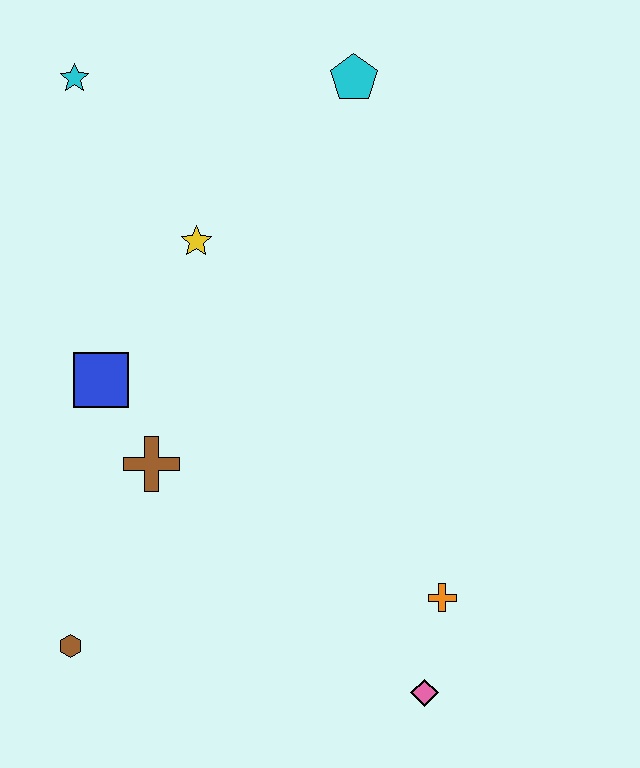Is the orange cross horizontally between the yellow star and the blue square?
No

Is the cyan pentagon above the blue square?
Yes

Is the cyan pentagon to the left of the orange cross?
Yes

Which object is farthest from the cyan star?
The pink diamond is farthest from the cyan star.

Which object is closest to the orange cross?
The pink diamond is closest to the orange cross.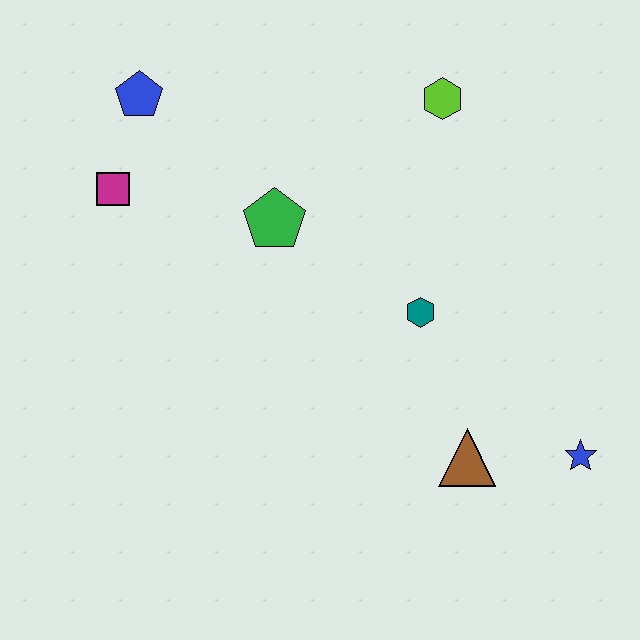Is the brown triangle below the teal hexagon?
Yes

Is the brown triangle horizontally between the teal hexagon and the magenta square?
No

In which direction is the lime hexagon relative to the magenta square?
The lime hexagon is to the right of the magenta square.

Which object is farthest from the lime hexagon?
The blue star is farthest from the lime hexagon.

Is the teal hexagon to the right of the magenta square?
Yes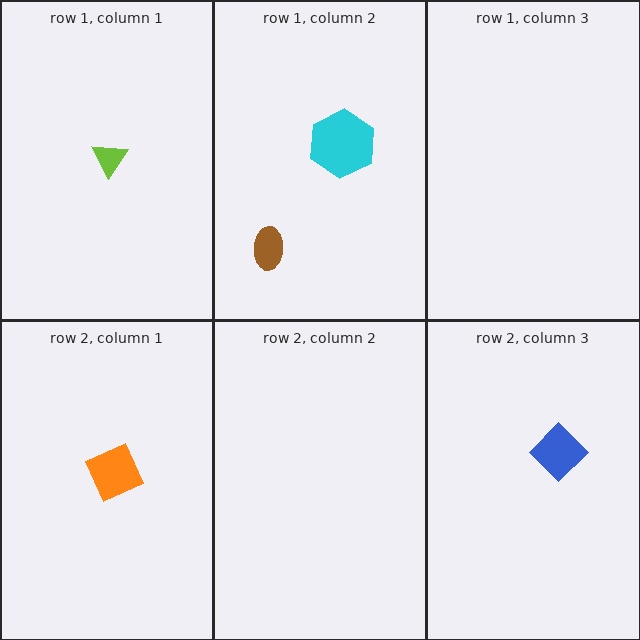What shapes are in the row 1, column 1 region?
The lime triangle.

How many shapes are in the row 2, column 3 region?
1.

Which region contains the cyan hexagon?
The row 1, column 2 region.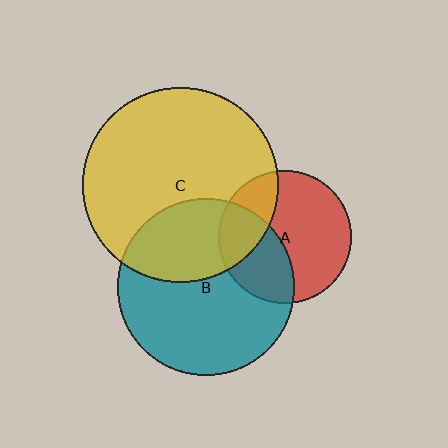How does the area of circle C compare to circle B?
Approximately 1.2 times.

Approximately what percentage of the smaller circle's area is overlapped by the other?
Approximately 35%.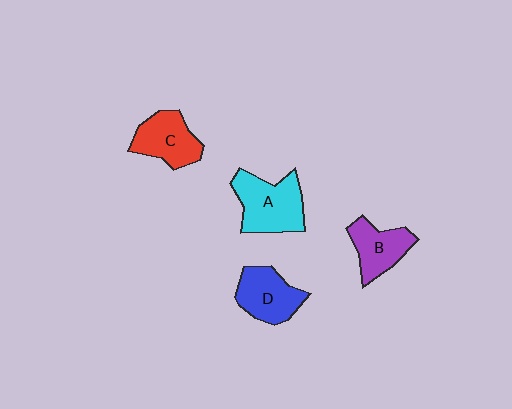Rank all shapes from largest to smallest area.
From largest to smallest: A (cyan), D (blue), C (red), B (purple).